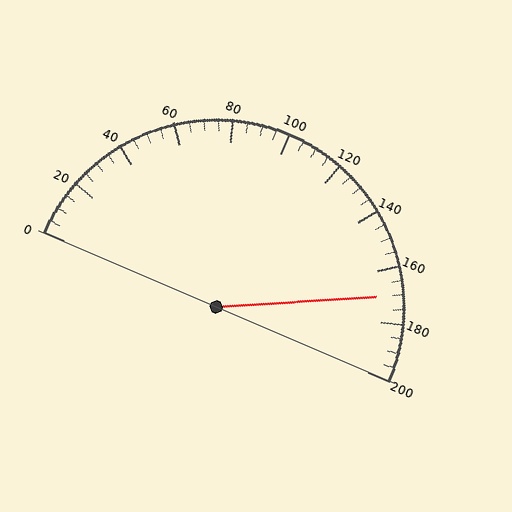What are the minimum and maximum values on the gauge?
The gauge ranges from 0 to 200.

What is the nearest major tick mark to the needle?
The nearest major tick mark is 160.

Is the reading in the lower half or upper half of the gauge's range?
The reading is in the upper half of the range (0 to 200).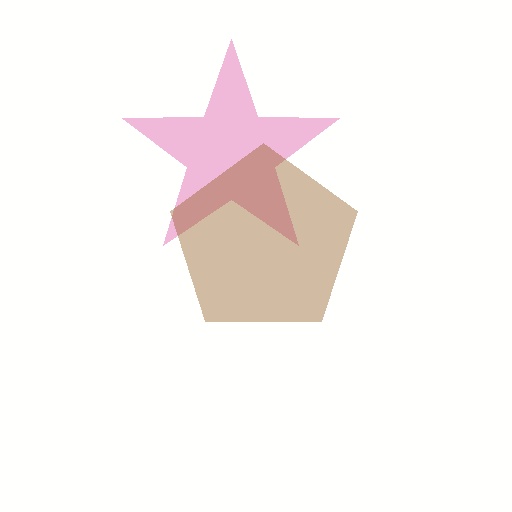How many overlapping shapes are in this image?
There are 2 overlapping shapes in the image.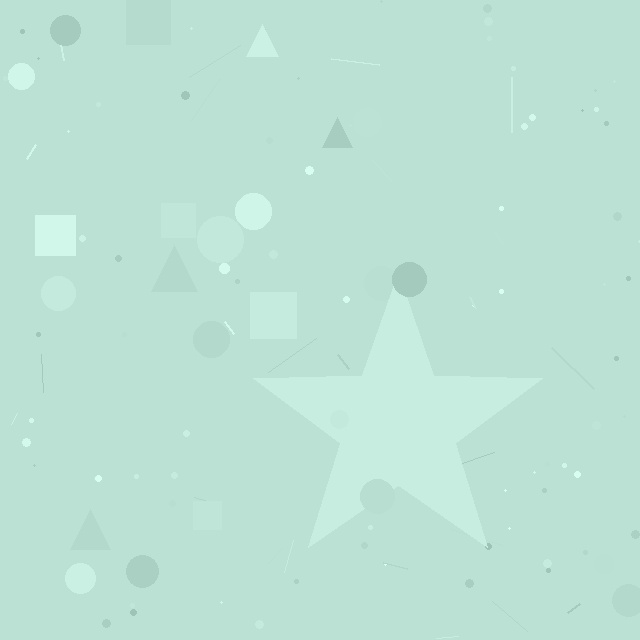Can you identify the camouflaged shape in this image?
The camouflaged shape is a star.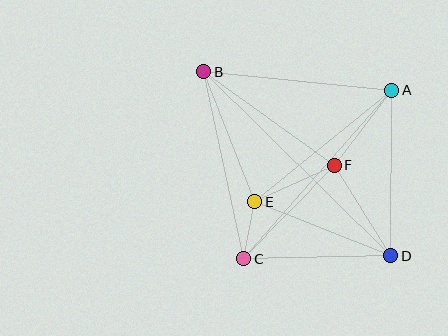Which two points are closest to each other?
Points C and E are closest to each other.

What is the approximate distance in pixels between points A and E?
The distance between A and E is approximately 177 pixels.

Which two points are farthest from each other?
Points B and D are farthest from each other.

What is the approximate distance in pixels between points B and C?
The distance between B and C is approximately 191 pixels.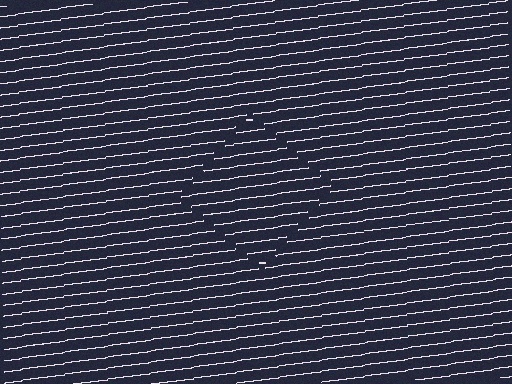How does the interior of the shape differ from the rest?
The interior of the shape contains the same grating, shifted by half a period — the contour is defined by the phase discontinuity where line-ends from the inner and outer gratings abut.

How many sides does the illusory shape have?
4 sides — the line-ends trace a square.